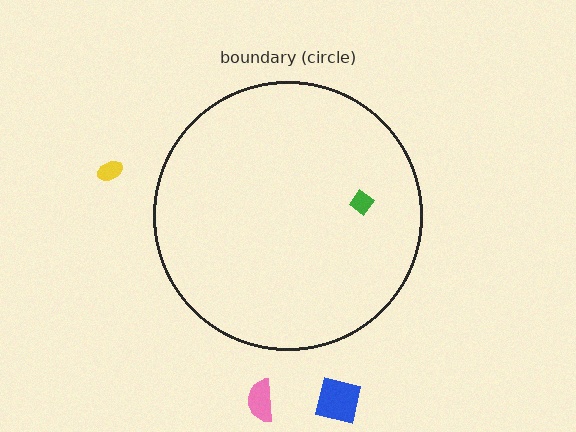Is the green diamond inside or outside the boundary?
Inside.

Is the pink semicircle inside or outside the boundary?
Outside.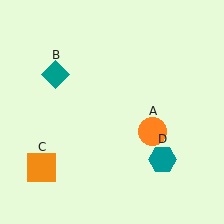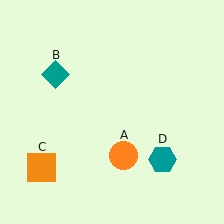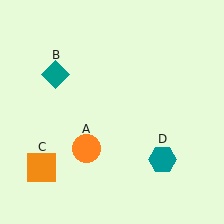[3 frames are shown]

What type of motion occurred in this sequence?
The orange circle (object A) rotated clockwise around the center of the scene.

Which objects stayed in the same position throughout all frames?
Teal diamond (object B) and orange square (object C) and teal hexagon (object D) remained stationary.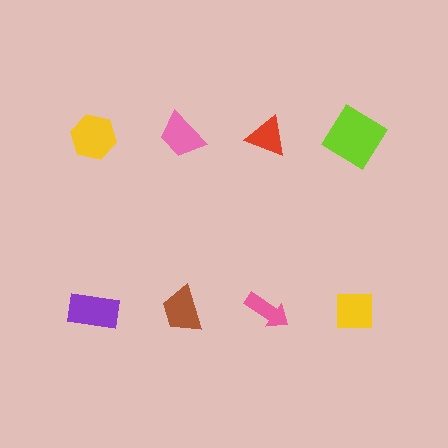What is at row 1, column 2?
A pink trapezoid.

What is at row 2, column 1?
A purple rectangle.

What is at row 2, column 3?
A pink arrow.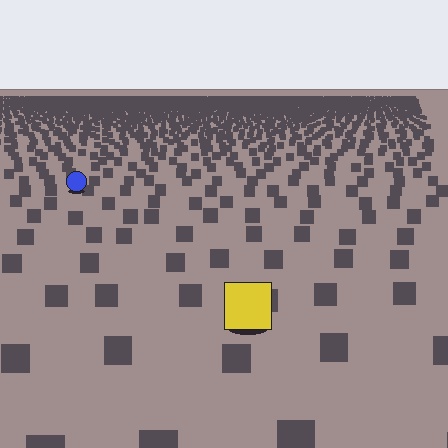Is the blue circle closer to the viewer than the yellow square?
No. The yellow square is closer — you can tell from the texture gradient: the ground texture is coarser near it.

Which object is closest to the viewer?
The yellow square is closest. The texture marks near it are larger and more spread out.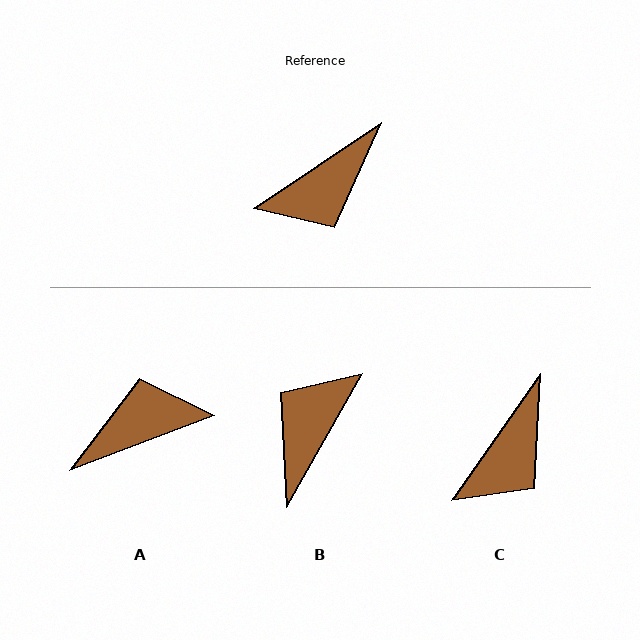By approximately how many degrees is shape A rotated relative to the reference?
Approximately 167 degrees counter-clockwise.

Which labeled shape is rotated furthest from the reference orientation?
A, about 167 degrees away.